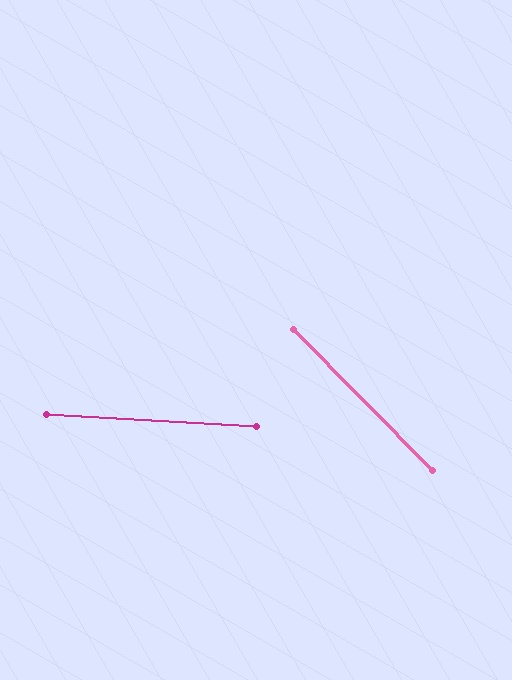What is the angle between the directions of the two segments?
Approximately 42 degrees.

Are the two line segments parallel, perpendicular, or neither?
Neither parallel nor perpendicular — they differ by about 42°.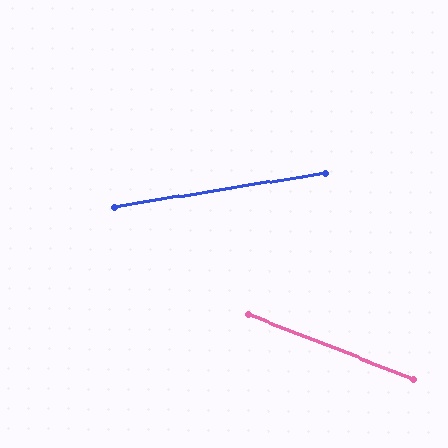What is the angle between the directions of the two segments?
Approximately 31 degrees.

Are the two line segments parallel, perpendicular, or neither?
Neither parallel nor perpendicular — they differ by about 31°.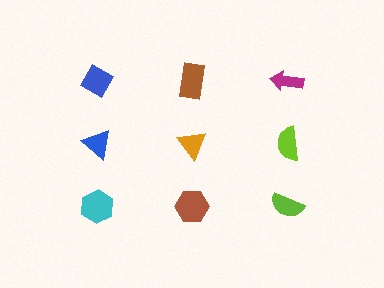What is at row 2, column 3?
A lime semicircle.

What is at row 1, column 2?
A brown rectangle.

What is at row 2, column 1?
A blue triangle.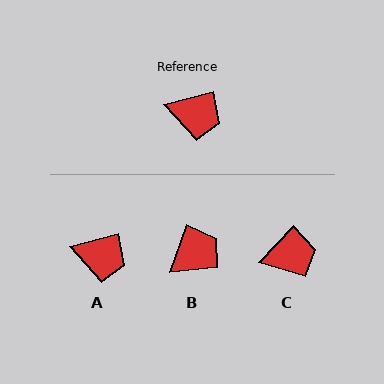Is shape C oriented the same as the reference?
No, it is off by about 32 degrees.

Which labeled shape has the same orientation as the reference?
A.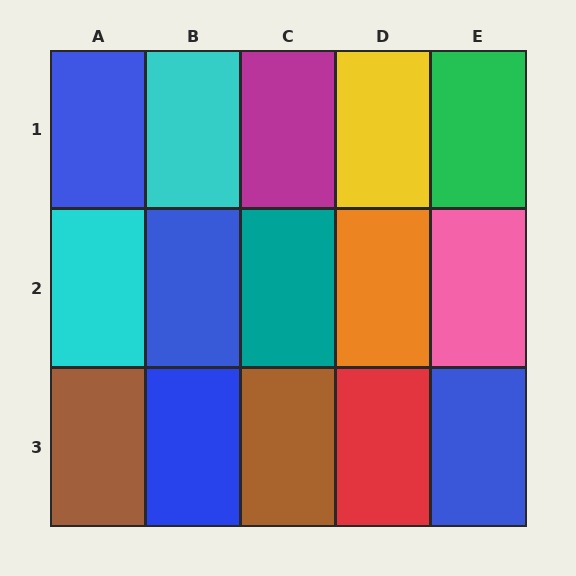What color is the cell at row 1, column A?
Blue.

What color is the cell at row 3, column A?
Brown.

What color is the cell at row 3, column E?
Blue.